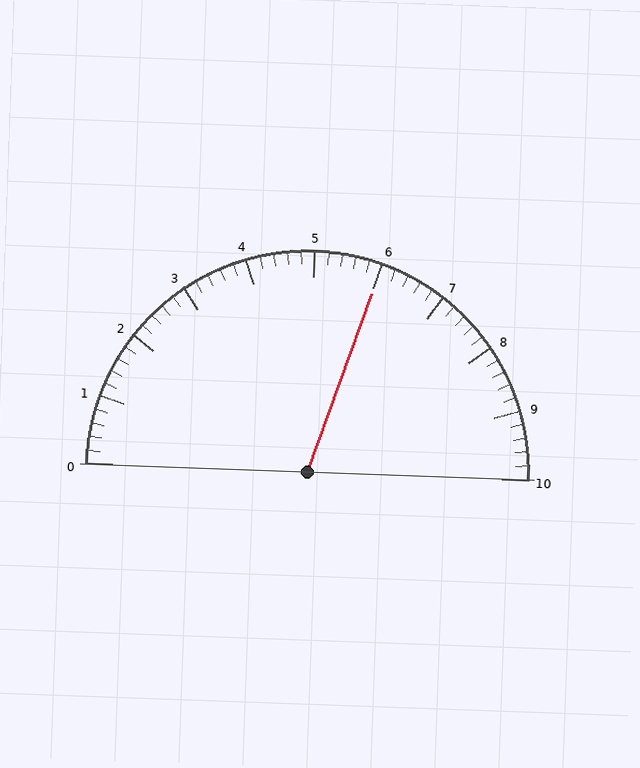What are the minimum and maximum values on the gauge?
The gauge ranges from 0 to 10.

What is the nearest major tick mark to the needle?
The nearest major tick mark is 6.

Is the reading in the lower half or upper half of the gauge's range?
The reading is in the upper half of the range (0 to 10).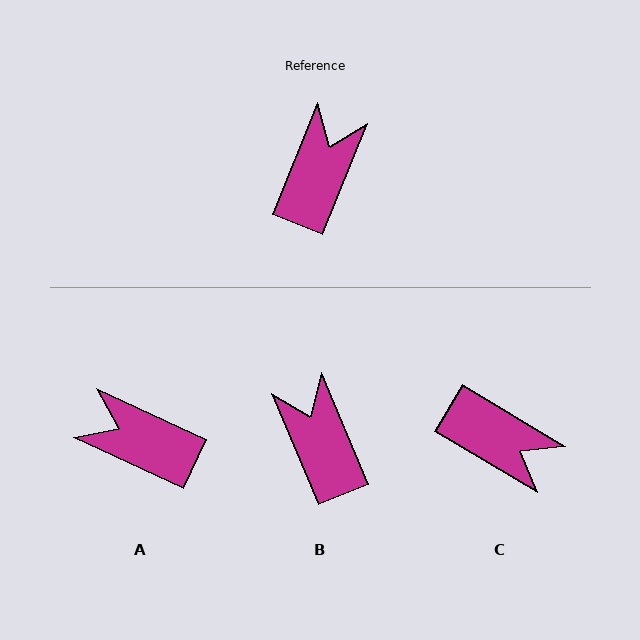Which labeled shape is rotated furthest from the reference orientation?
C, about 99 degrees away.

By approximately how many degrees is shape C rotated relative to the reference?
Approximately 99 degrees clockwise.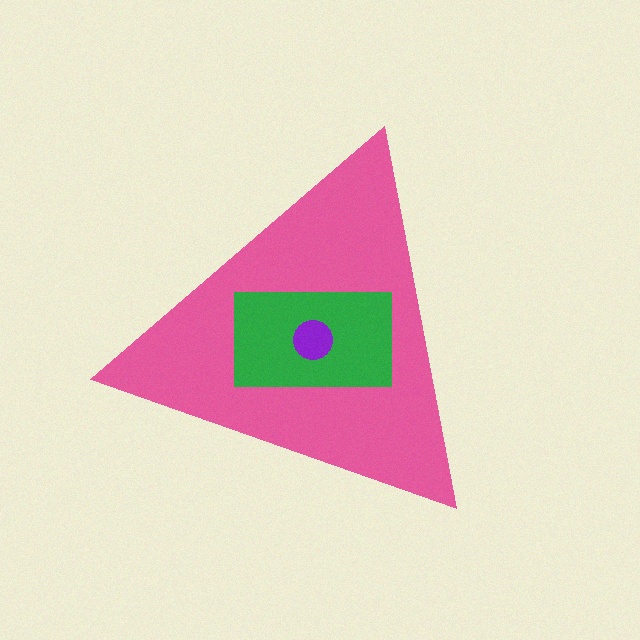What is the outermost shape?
The pink triangle.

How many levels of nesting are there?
3.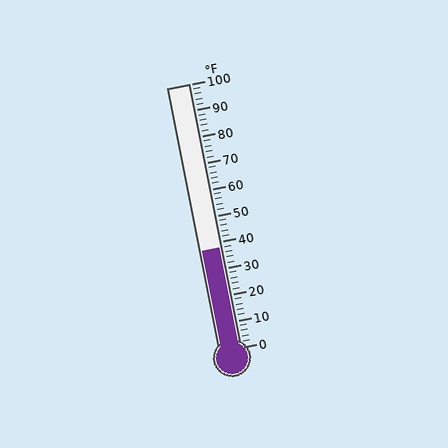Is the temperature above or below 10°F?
The temperature is above 10°F.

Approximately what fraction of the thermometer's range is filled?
The thermometer is filled to approximately 40% of its range.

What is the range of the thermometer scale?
The thermometer scale ranges from 0°F to 100°F.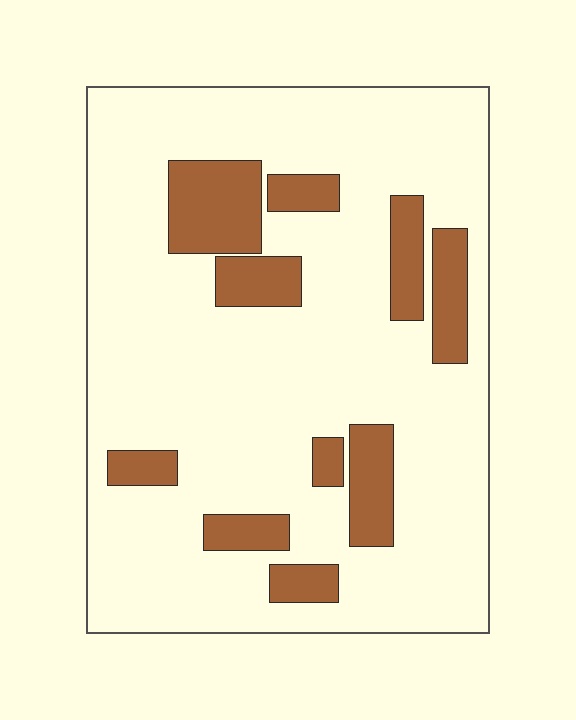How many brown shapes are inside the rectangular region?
10.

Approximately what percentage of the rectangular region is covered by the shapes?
Approximately 20%.